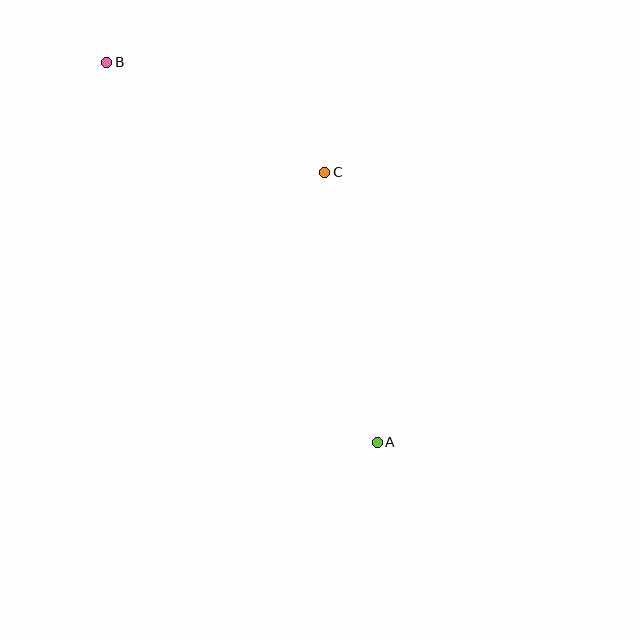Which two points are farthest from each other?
Points A and B are farthest from each other.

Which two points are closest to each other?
Points B and C are closest to each other.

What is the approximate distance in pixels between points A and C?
The distance between A and C is approximately 275 pixels.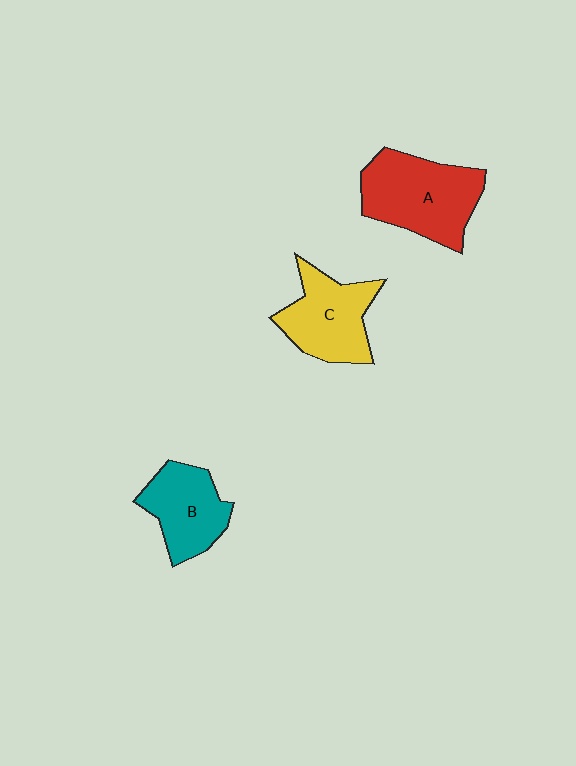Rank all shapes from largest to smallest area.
From largest to smallest: A (red), C (yellow), B (teal).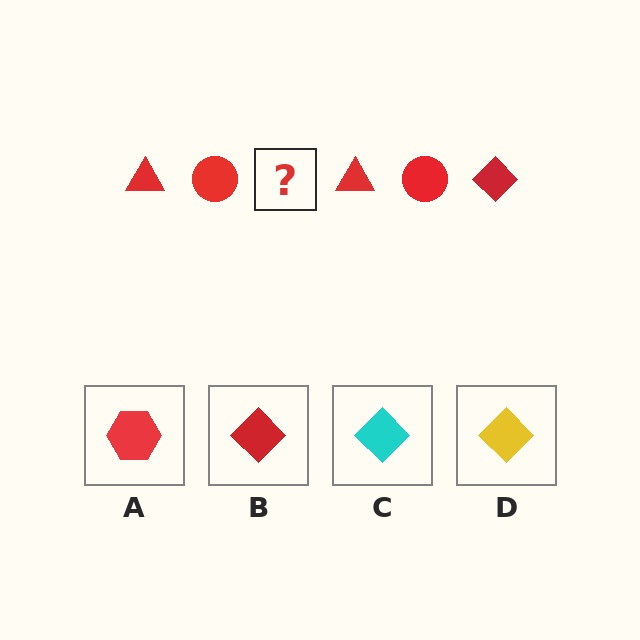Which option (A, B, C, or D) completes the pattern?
B.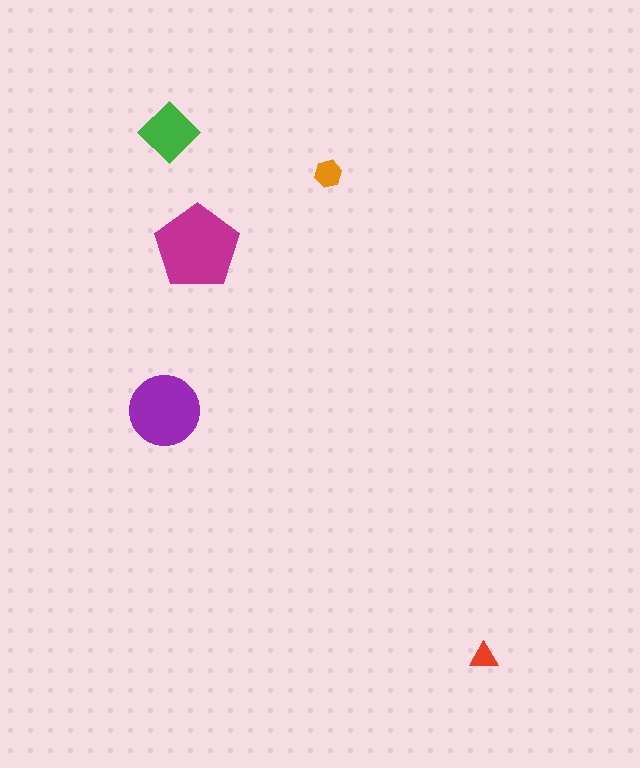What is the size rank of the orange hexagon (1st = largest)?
4th.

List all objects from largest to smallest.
The magenta pentagon, the purple circle, the green diamond, the orange hexagon, the red triangle.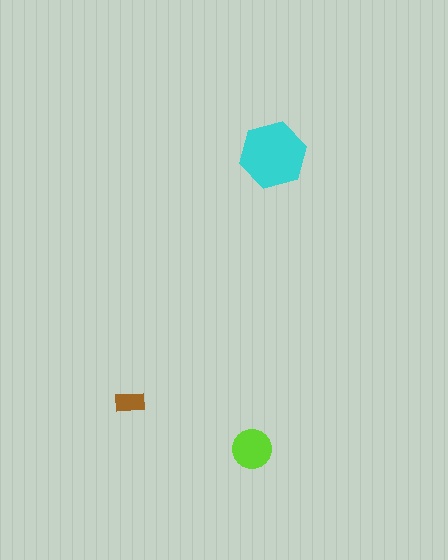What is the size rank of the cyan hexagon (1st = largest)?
1st.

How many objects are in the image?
There are 3 objects in the image.